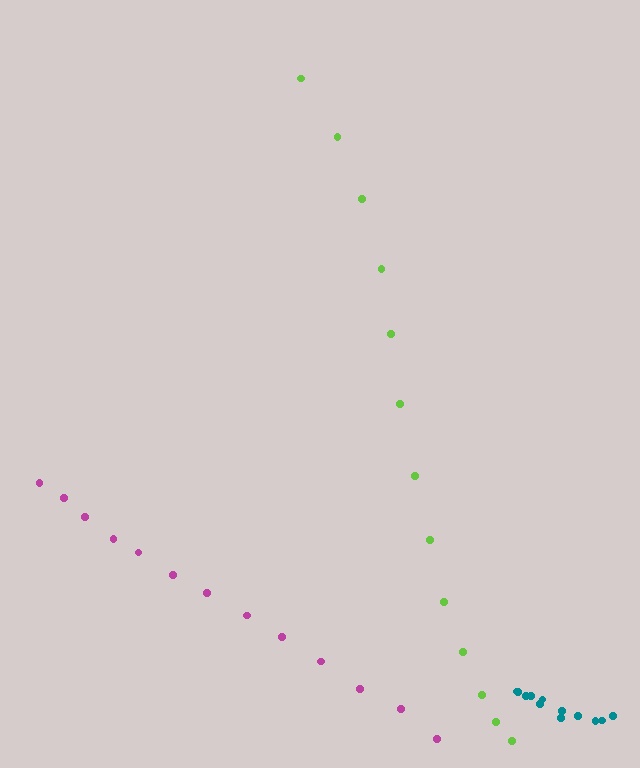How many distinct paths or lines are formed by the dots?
There are 3 distinct paths.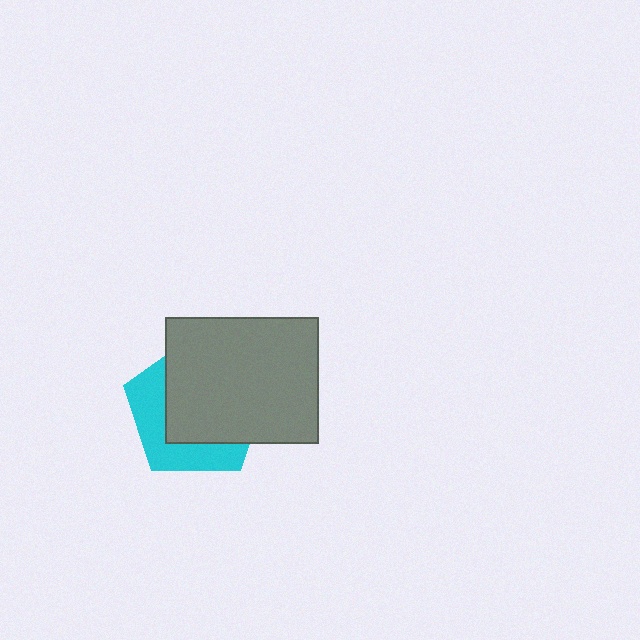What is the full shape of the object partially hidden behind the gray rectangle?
The partially hidden object is a cyan pentagon.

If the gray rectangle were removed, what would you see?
You would see the complete cyan pentagon.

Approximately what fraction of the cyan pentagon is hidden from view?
Roughly 62% of the cyan pentagon is hidden behind the gray rectangle.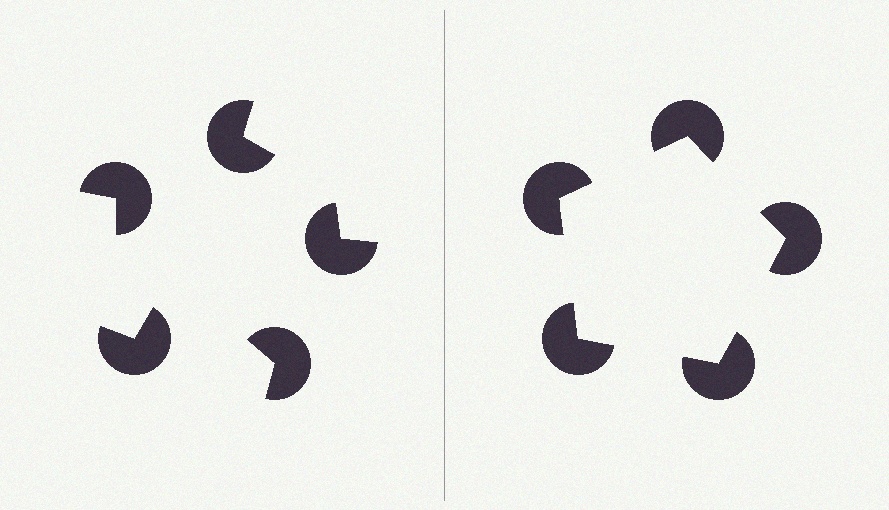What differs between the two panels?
The pac-man discs are positioned identically on both sides; only the wedge orientations differ. On the right they align to a pentagon; on the left they are misaligned.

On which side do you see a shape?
An illusory pentagon appears on the right side. On the left side the wedge cuts are rotated, so no coherent shape forms.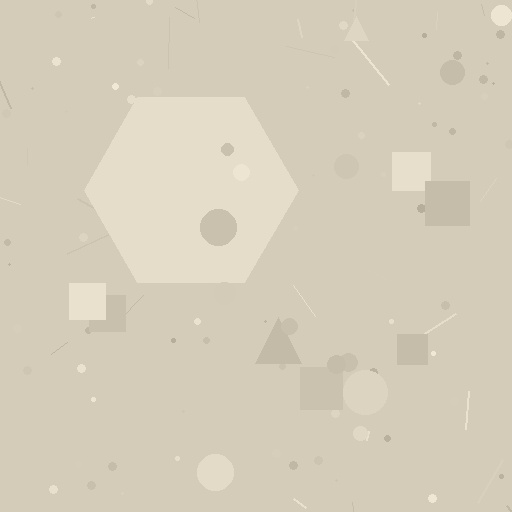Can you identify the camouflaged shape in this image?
The camouflaged shape is a hexagon.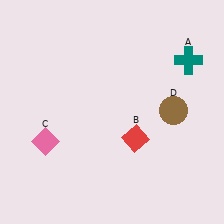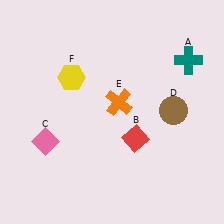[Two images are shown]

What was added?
An orange cross (E), a yellow hexagon (F) were added in Image 2.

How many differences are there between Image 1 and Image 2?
There are 2 differences between the two images.